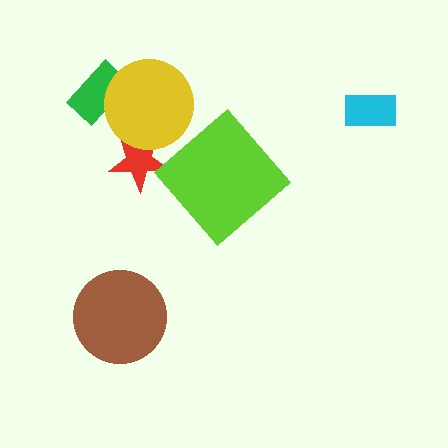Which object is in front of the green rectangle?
The yellow circle is in front of the green rectangle.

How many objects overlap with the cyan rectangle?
0 objects overlap with the cyan rectangle.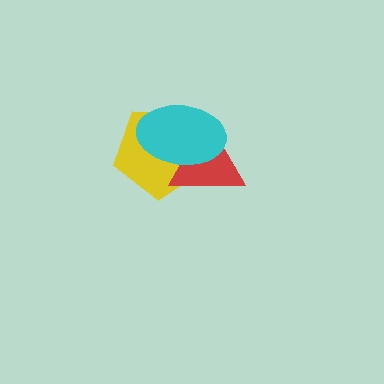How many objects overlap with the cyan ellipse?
2 objects overlap with the cyan ellipse.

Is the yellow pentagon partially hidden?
Yes, it is partially covered by another shape.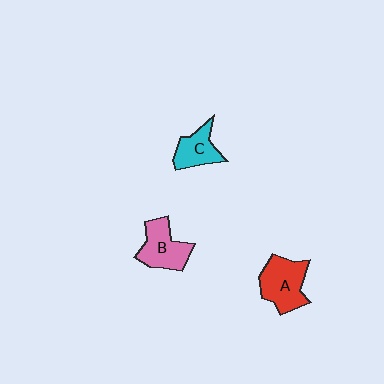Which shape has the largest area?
Shape A (red).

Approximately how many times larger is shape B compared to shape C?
Approximately 1.3 times.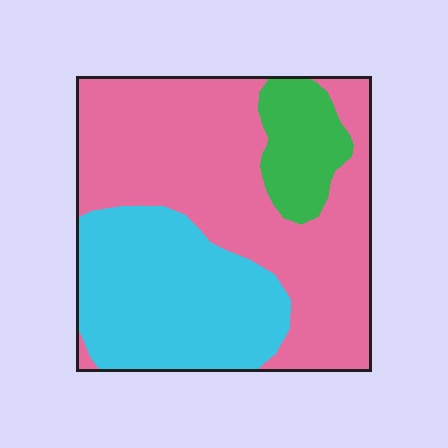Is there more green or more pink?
Pink.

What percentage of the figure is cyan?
Cyan takes up about one third (1/3) of the figure.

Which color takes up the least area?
Green, at roughly 10%.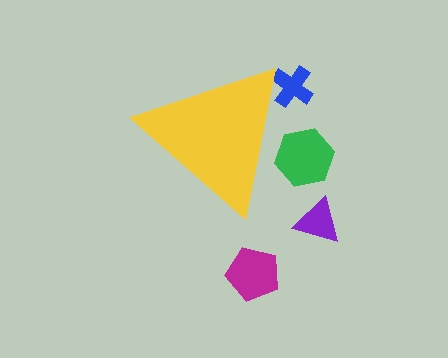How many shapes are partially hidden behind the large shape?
2 shapes are partially hidden.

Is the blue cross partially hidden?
Yes, the blue cross is partially hidden behind the yellow triangle.